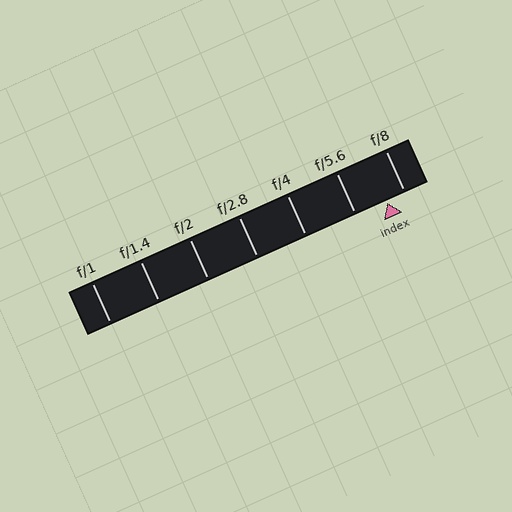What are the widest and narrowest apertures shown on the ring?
The widest aperture shown is f/1 and the narrowest is f/8.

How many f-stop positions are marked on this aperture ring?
There are 7 f-stop positions marked.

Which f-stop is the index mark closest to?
The index mark is closest to f/8.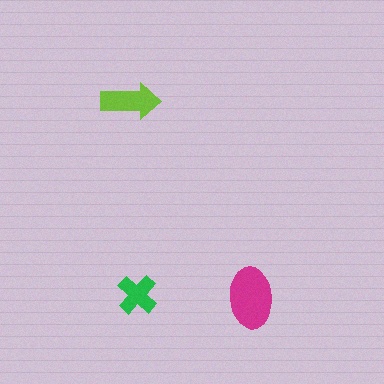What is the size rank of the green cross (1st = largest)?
3rd.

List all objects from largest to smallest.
The magenta ellipse, the lime arrow, the green cross.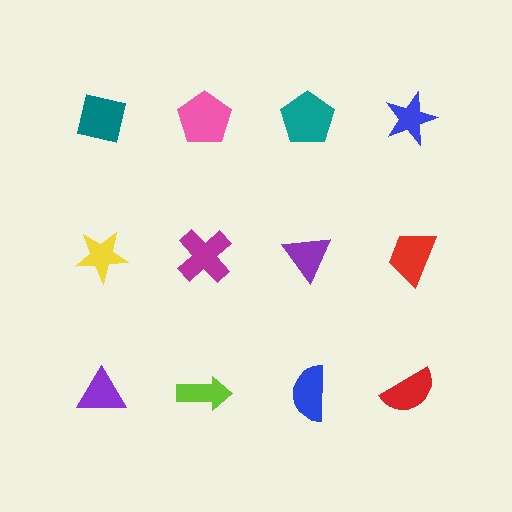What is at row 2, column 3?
A purple triangle.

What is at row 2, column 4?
A red trapezoid.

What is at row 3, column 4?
A red semicircle.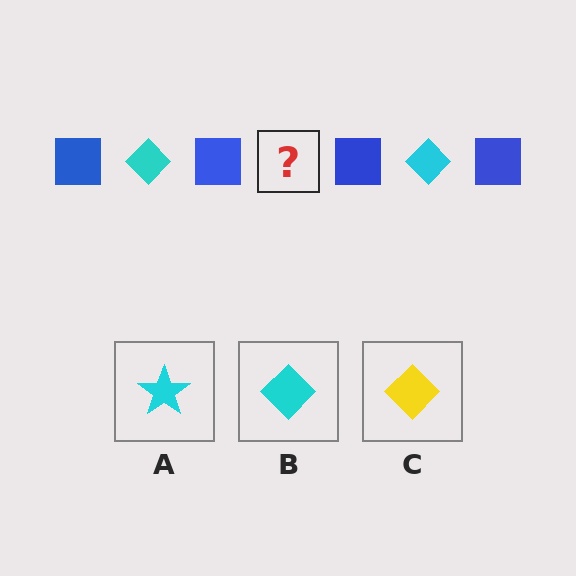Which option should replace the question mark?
Option B.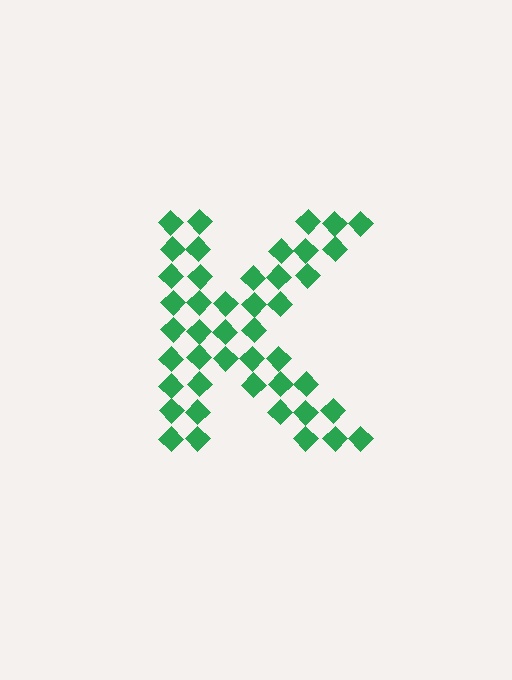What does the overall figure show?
The overall figure shows the letter K.